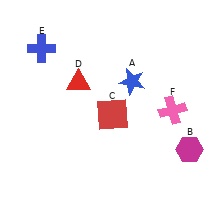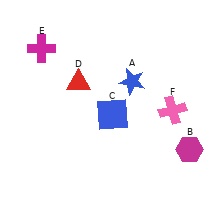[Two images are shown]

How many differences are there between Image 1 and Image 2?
There are 2 differences between the two images.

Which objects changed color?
C changed from red to blue. E changed from blue to magenta.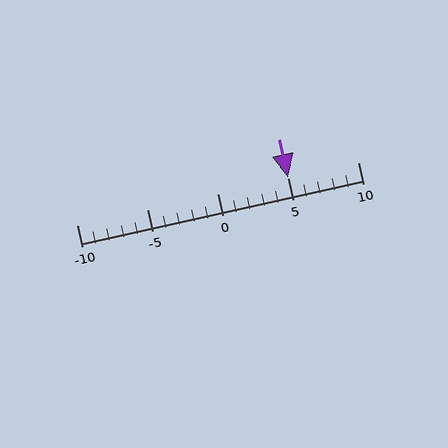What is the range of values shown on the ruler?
The ruler shows values from -10 to 10.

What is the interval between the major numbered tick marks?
The major tick marks are spaced 5 units apart.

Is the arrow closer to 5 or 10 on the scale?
The arrow is closer to 5.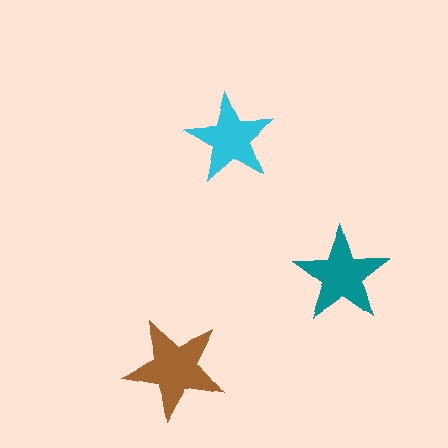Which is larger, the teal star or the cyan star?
The teal one.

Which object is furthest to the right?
The teal star is rightmost.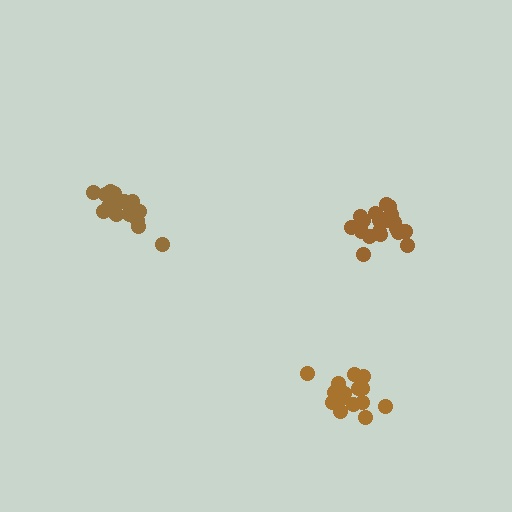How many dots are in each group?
Group 1: 20 dots, Group 2: 20 dots, Group 3: 16 dots (56 total).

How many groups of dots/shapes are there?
There are 3 groups.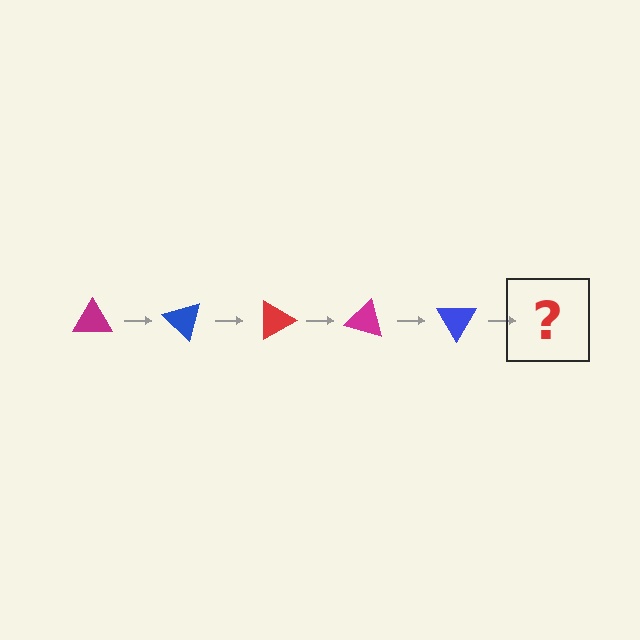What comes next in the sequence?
The next element should be a red triangle, rotated 225 degrees from the start.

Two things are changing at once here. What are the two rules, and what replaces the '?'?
The two rules are that it rotates 45 degrees each step and the color cycles through magenta, blue, and red. The '?' should be a red triangle, rotated 225 degrees from the start.